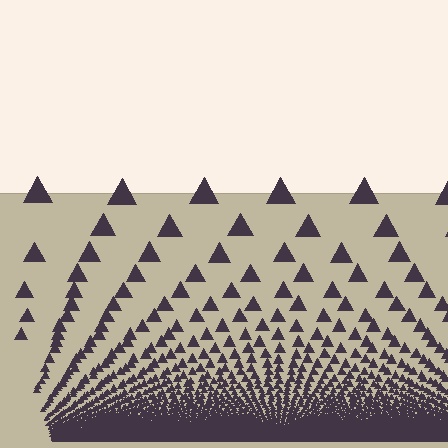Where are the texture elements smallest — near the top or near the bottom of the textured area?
Near the bottom.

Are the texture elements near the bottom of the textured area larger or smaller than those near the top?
Smaller. The gradient is inverted — elements near the bottom are smaller and denser.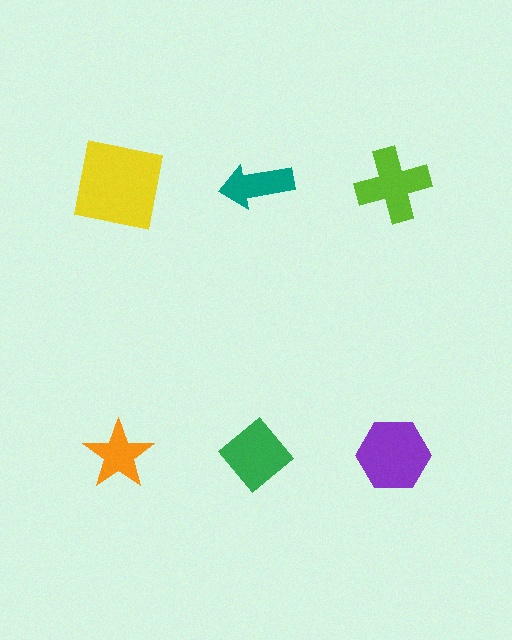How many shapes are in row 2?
3 shapes.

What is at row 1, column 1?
A yellow square.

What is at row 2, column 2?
A green diamond.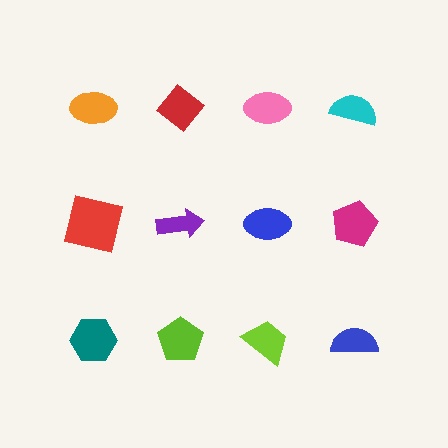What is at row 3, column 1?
A teal hexagon.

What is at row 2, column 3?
A blue ellipse.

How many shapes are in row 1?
4 shapes.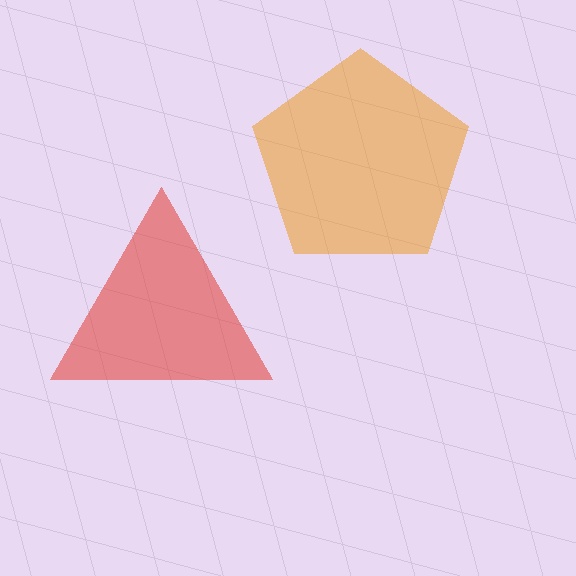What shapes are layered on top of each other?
The layered shapes are: an orange pentagon, a red triangle.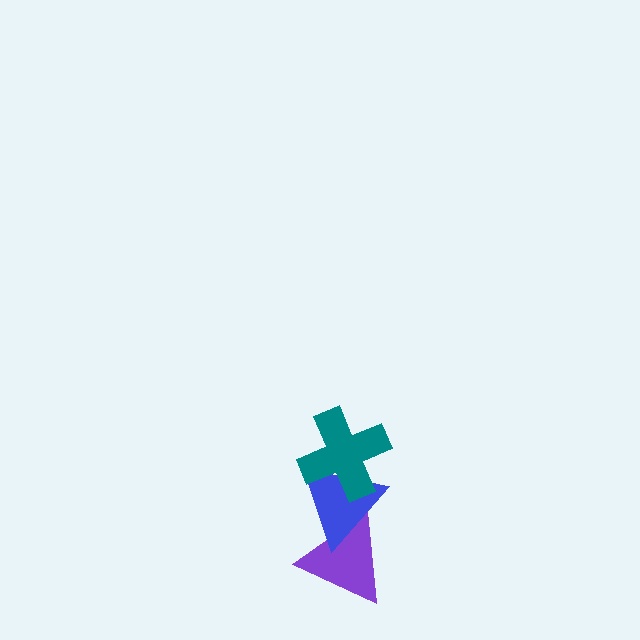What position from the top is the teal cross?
The teal cross is 1st from the top.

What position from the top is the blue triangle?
The blue triangle is 2nd from the top.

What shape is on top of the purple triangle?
The blue triangle is on top of the purple triangle.